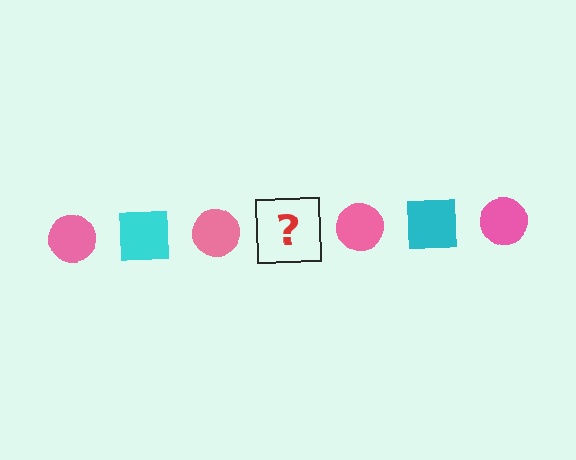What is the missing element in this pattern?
The missing element is a cyan square.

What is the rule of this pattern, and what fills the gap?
The rule is that the pattern alternates between pink circle and cyan square. The gap should be filled with a cyan square.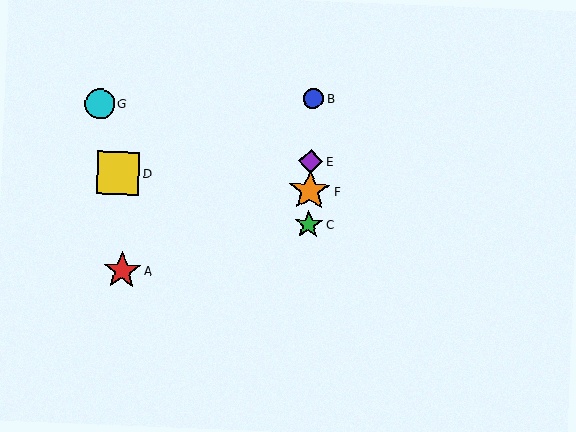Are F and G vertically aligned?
No, F is at x≈310 and G is at x≈100.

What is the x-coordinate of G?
Object G is at x≈100.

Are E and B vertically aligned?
Yes, both are at x≈311.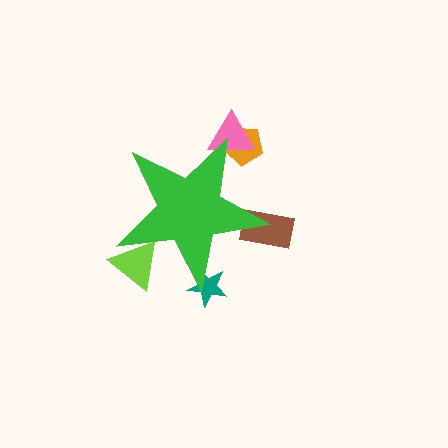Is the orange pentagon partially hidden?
Yes, the orange pentagon is partially hidden behind the green star.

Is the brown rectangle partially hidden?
Yes, the brown rectangle is partially hidden behind the green star.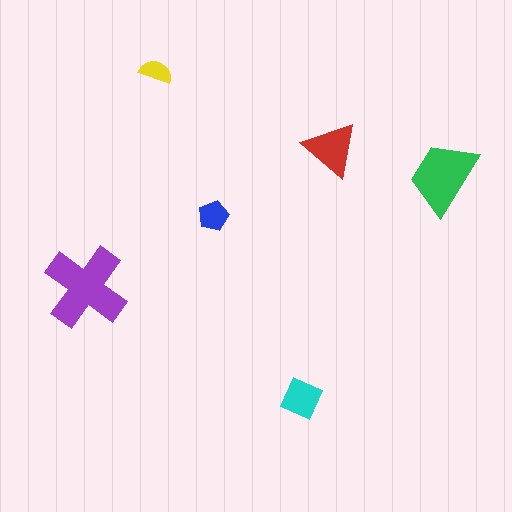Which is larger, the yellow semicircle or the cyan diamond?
The cyan diamond.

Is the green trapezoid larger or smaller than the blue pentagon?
Larger.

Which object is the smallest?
The yellow semicircle.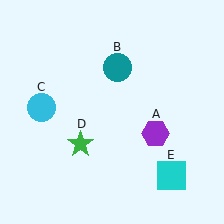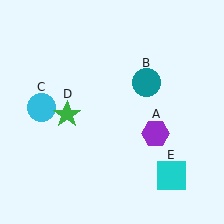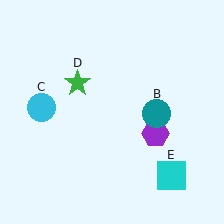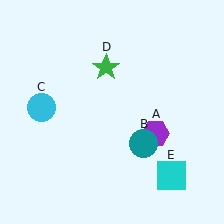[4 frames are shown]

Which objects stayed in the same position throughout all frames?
Purple hexagon (object A) and cyan circle (object C) and cyan square (object E) remained stationary.